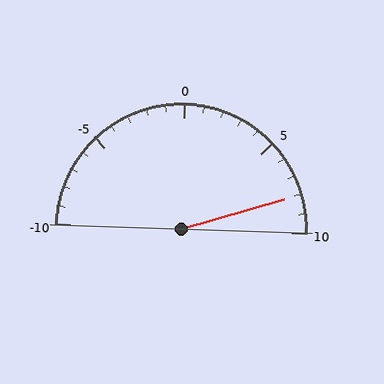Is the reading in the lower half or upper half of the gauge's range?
The reading is in the upper half of the range (-10 to 10).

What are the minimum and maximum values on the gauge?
The gauge ranges from -10 to 10.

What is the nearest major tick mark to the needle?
The nearest major tick mark is 10.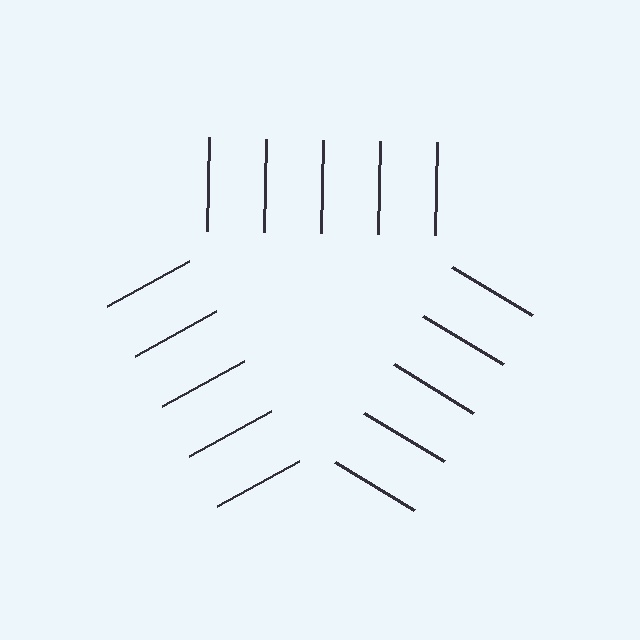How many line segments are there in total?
15 — 5 along each of the 3 edges.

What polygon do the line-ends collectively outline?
An illusory triangle — the line segments terminate on its edges but no continuous stroke is drawn.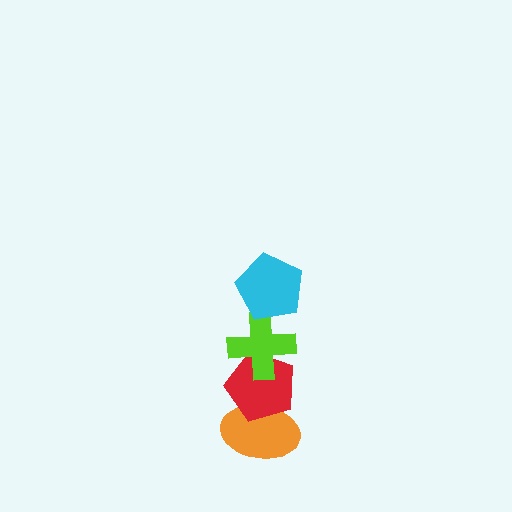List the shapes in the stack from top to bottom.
From top to bottom: the cyan pentagon, the lime cross, the red pentagon, the orange ellipse.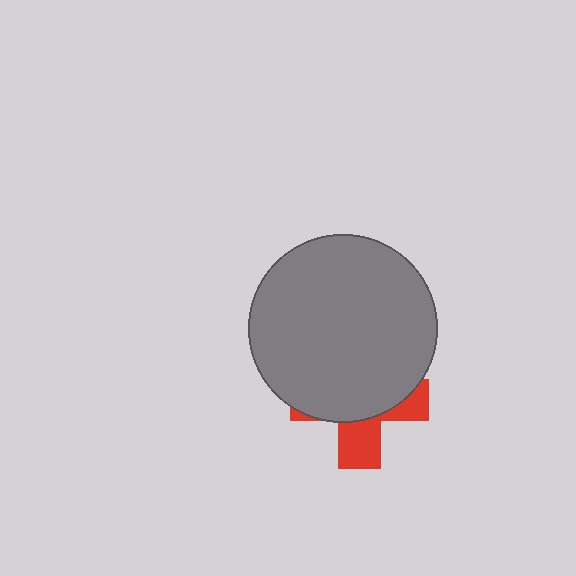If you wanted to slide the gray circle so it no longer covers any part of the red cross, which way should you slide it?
Slide it up — that is the most direct way to separate the two shapes.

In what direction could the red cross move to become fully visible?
The red cross could move down. That would shift it out from behind the gray circle entirely.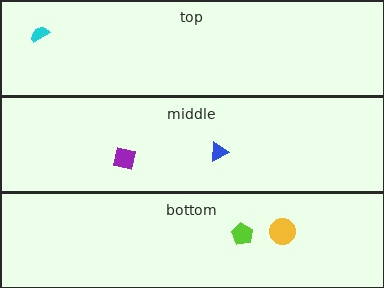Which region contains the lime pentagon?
The bottom region.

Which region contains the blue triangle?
The middle region.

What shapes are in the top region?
The cyan semicircle.